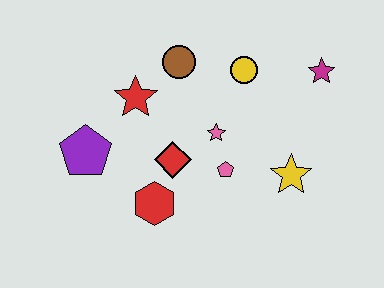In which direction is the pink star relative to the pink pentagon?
The pink star is above the pink pentagon.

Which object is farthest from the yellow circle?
The purple pentagon is farthest from the yellow circle.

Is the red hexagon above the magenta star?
No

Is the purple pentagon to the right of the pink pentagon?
No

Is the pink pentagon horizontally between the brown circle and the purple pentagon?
No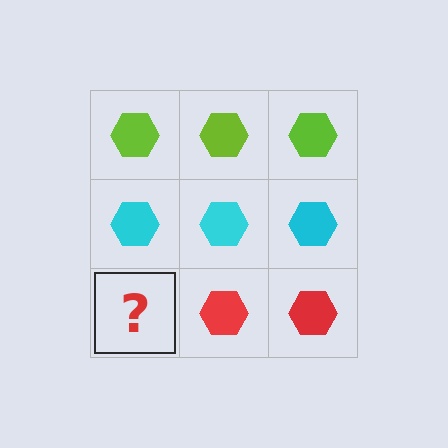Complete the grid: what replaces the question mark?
The question mark should be replaced with a red hexagon.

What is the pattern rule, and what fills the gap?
The rule is that each row has a consistent color. The gap should be filled with a red hexagon.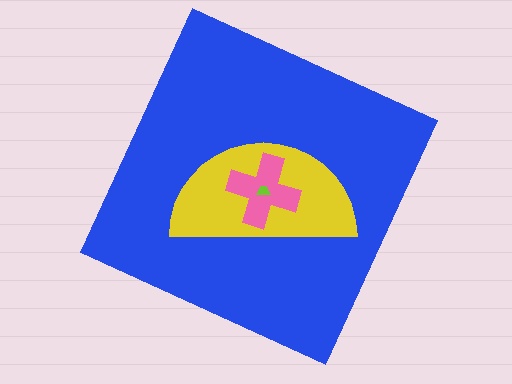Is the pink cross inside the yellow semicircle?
Yes.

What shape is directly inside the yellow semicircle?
The pink cross.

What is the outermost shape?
The blue square.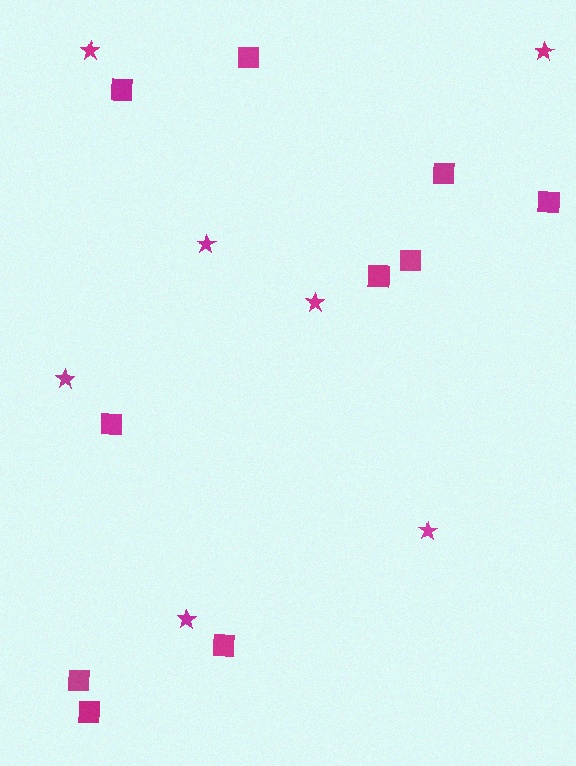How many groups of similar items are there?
There are 2 groups: one group of stars (7) and one group of squares (10).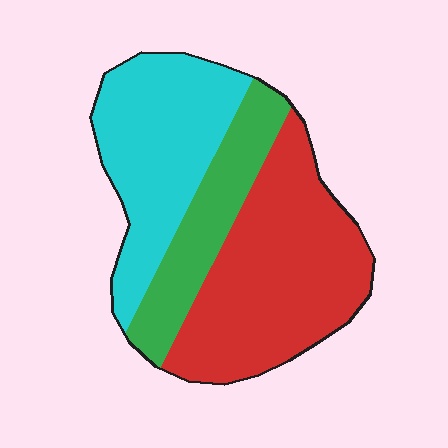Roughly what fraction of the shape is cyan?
Cyan takes up about one third (1/3) of the shape.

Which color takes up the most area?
Red, at roughly 45%.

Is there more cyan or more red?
Red.